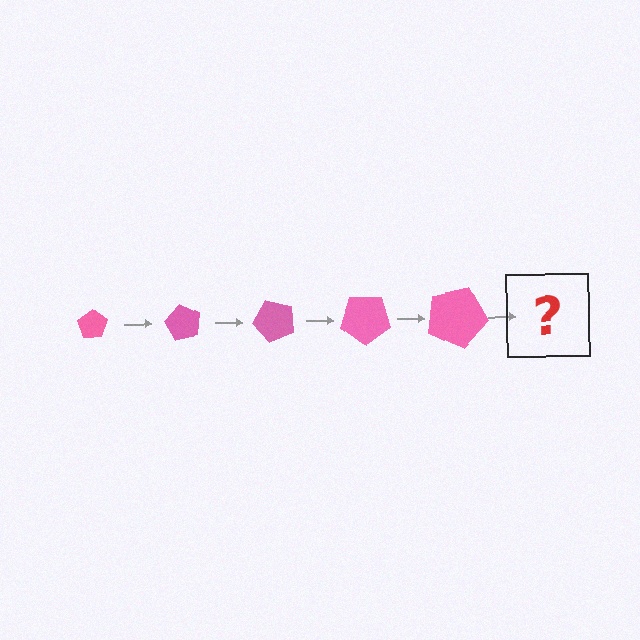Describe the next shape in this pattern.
It should be a pentagon, larger than the previous one and rotated 300 degrees from the start.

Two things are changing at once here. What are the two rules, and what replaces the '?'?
The two rules are that the pentagon grows larger each step and it rotates 60 degrees each step. The '?' should be a pentagon, larger than the previous one and rotated 300 degrees from the start.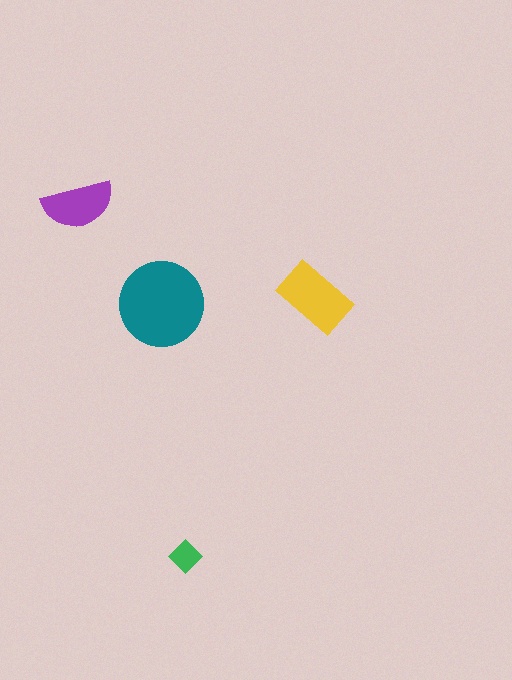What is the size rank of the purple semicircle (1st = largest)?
3rd.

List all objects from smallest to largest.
The green diamond, the purple semicircle, the yellow rectangle, the teal circle.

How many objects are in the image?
There are 4 objects in the image.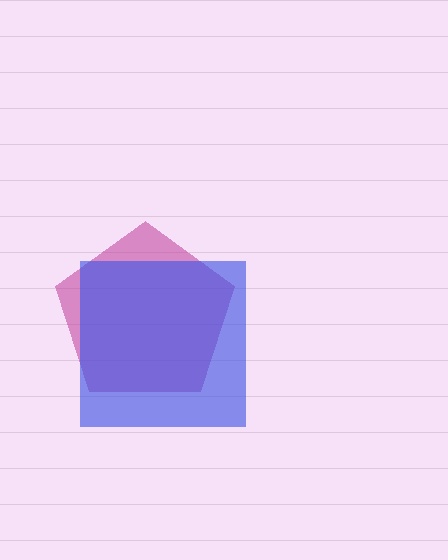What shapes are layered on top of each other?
The layered shapes are: a magenta pentagon, a blue square.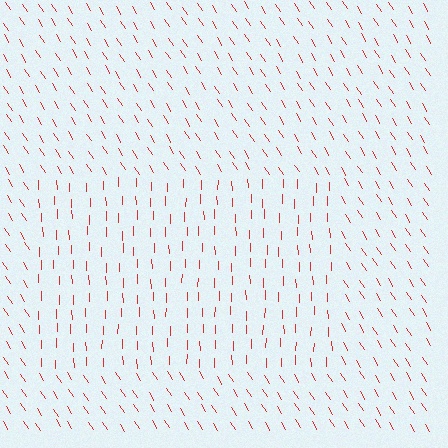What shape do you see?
I see a rectangle.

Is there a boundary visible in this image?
Yes, there is a texture boundary formed by a change in line orientation.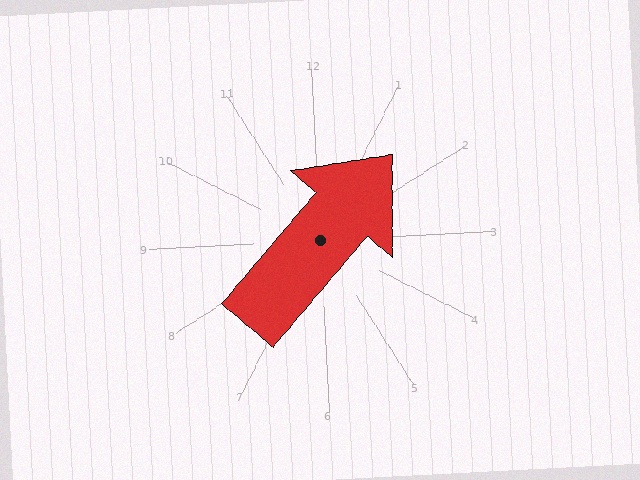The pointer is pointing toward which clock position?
Roughly 1 o'clock.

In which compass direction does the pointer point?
Northeast.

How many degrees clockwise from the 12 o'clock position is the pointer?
Approximately 43 degrees.